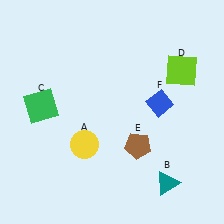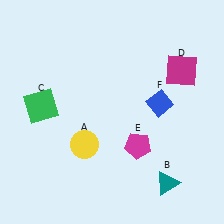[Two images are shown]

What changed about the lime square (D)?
In Image 1, D is lime. In Image 2, it changed to magenta.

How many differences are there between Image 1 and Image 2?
There are 2 differences between the two images.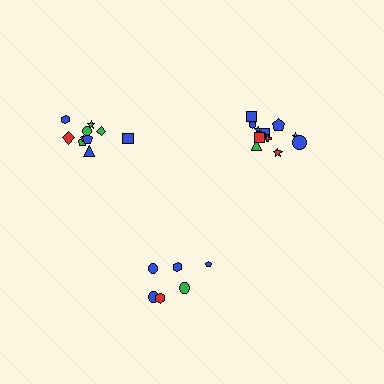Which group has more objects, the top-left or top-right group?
The top-right group.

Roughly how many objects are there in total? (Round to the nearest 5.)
Roughly 30 objects in total.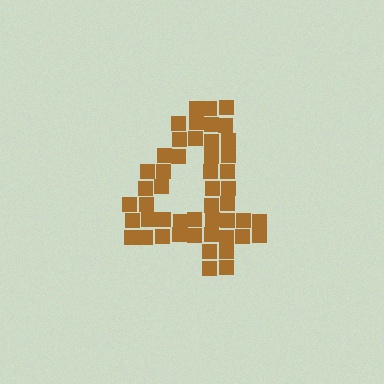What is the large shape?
The large shape is the digit 4.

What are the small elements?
The small elements are squares.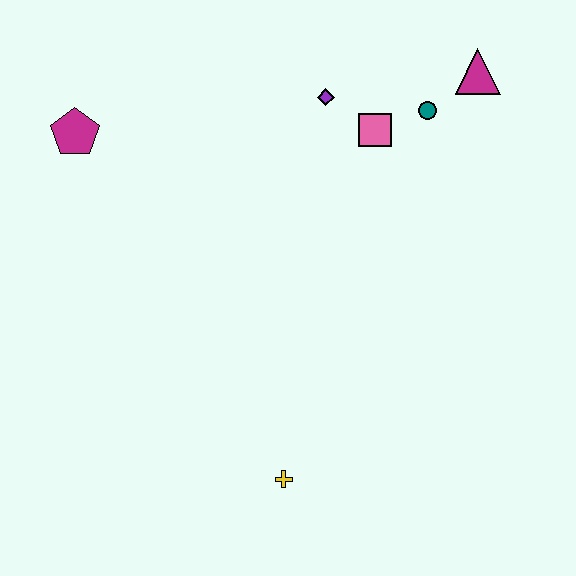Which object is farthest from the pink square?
The yellow cross is farthest from the pink square.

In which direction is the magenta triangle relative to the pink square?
The magenta triangle is to the right of the pink square.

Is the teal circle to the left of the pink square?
No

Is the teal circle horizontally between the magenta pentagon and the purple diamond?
No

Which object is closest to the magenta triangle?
The teal circle is closest to the magenta triangle.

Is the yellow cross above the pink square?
No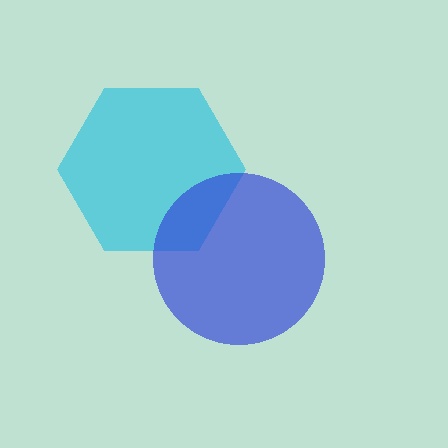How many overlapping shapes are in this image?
There are 2 overlapping shapes in the image.